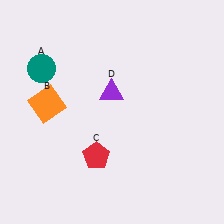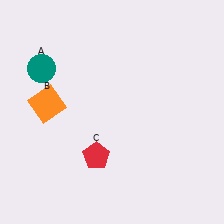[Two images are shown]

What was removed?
The purple triangle (D) was removed in Image 2.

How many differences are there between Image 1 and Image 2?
There is 1 difference between the two images.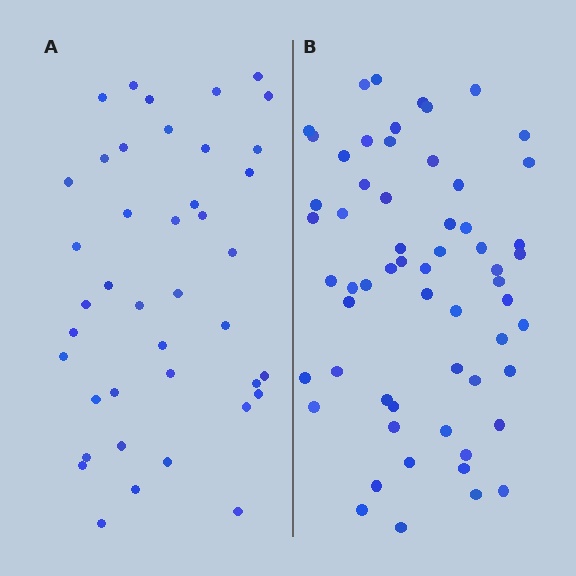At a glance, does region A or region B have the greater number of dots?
Region B (the right region) has more dots.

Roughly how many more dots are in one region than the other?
Region B has approximately 20 more dots than region A.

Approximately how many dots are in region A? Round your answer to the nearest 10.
About 40 dots. (The exact count is 41, which rounds to 40.)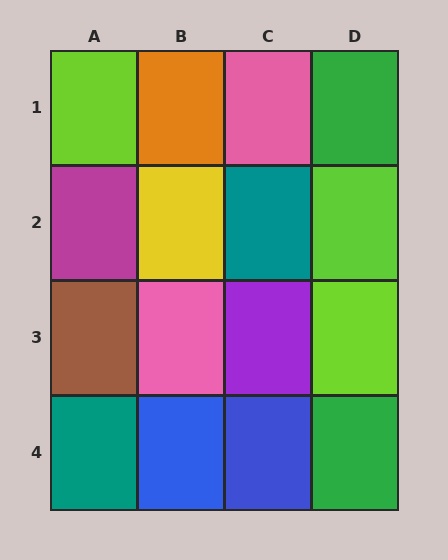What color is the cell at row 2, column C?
Teal.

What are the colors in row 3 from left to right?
Brown, pink, purple, lime.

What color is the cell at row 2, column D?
Lime.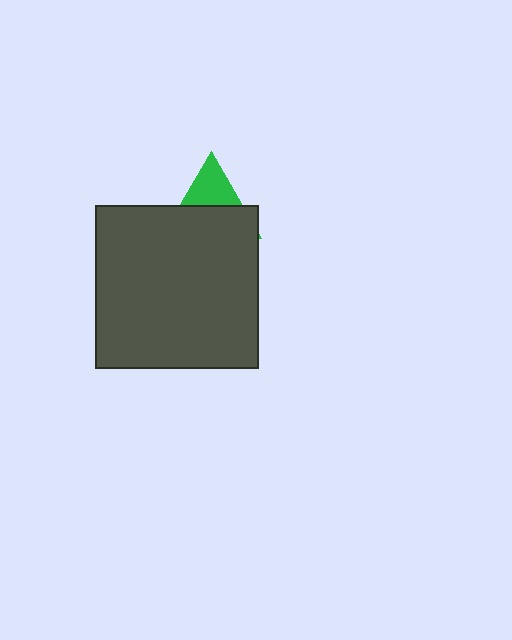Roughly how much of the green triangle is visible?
A small part of it is visible (roughly 38%).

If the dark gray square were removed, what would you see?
You would see the complete green triangle.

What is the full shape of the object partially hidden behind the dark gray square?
The partially hidden object is a green triangle.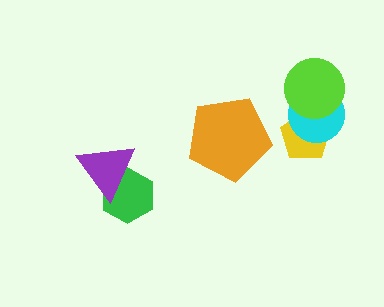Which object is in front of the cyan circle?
The lime circle is in front of the cyan circle.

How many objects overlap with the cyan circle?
2 objects overlap with the cyan circle.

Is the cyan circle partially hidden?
Yes, it is partially covered by another shape.